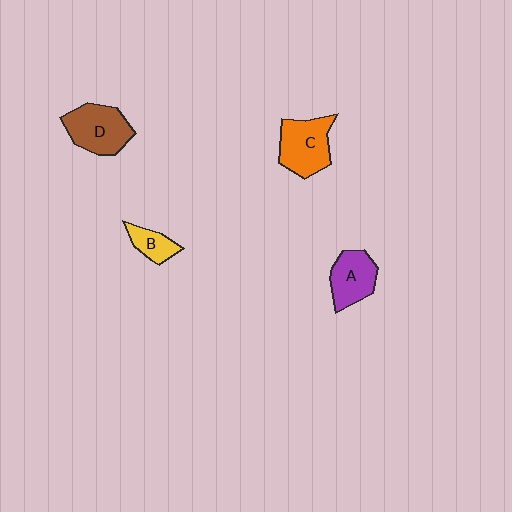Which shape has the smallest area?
Shape B (yellow).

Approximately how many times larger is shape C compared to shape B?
Approximately 2.1 times.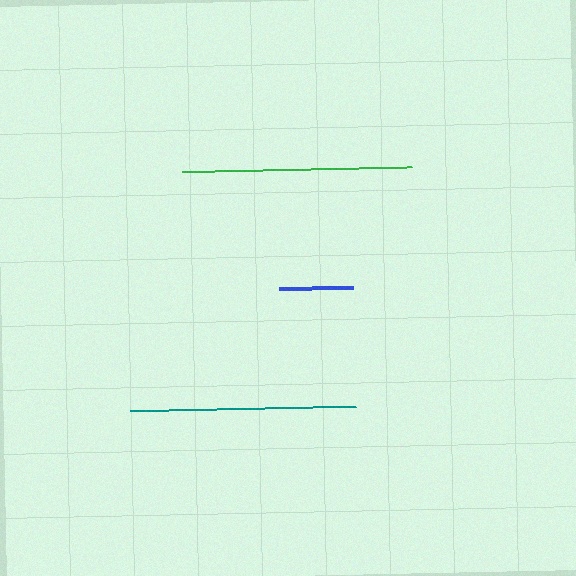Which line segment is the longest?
The green line is the longest at approximately 230 pixels.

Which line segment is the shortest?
The blue line is the shortest at approximately 75 pixels.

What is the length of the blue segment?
The blue segment is approximately 75 pixels long.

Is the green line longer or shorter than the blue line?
The green line is longer than the blue line.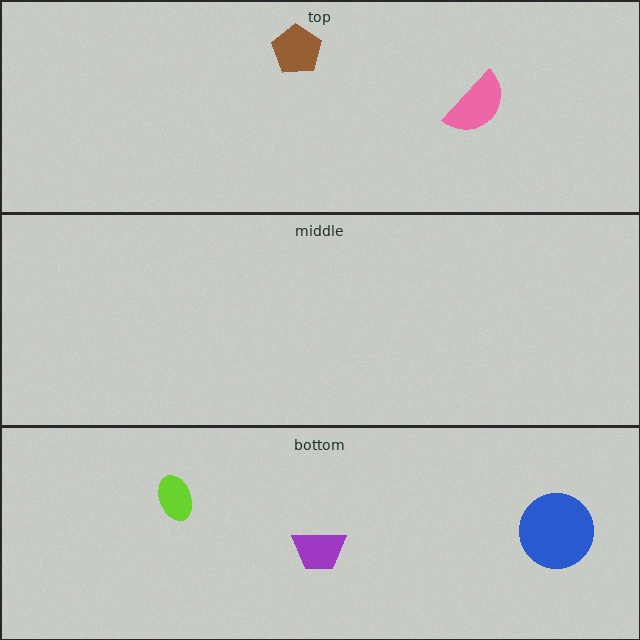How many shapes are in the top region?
2.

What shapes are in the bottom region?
The purple trapezoid, the blue circle, the lime ellipse.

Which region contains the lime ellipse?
The bottom region.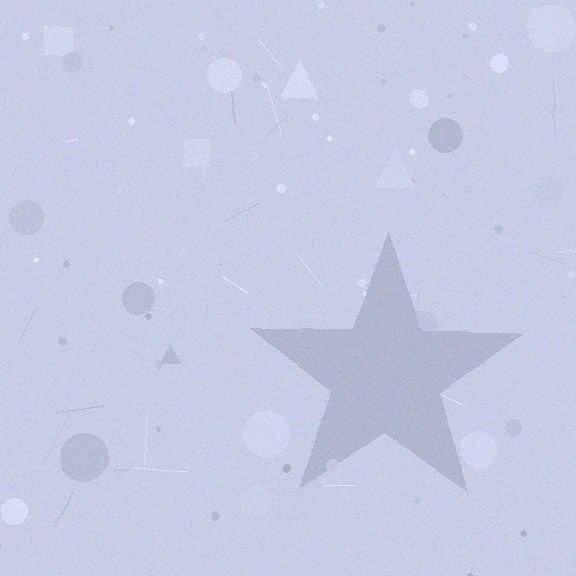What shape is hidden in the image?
A star is hidden in the image.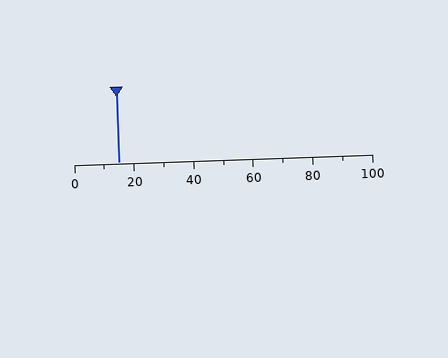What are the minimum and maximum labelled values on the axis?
The axis runs from 0 to 100.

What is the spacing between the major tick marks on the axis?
The major ticks are spaced 20 apart.